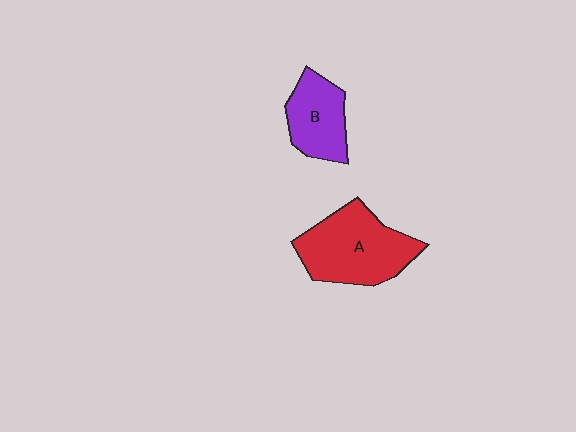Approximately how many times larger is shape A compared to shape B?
Approximately 1.6 times.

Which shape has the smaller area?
Shape B (purple).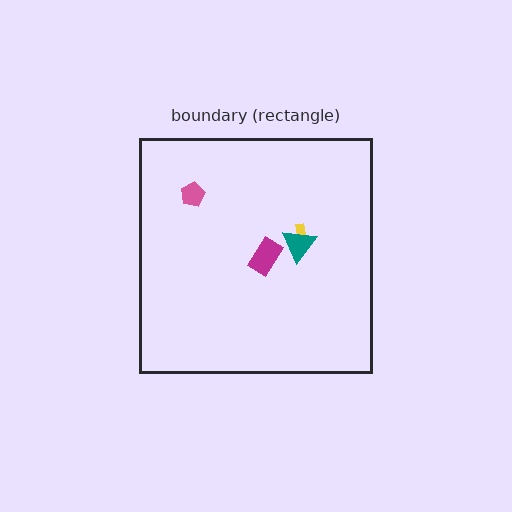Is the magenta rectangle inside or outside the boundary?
Inside.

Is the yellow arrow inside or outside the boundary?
Inside.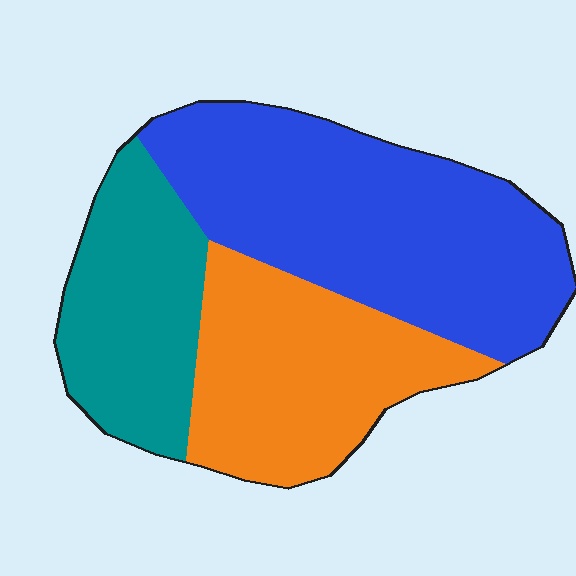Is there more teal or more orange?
Orange.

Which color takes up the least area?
Teal, at roughly 25%.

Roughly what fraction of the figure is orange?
Orange covers about 30% of the figure.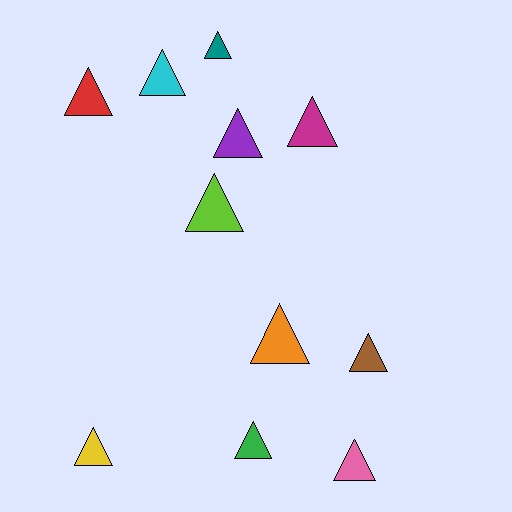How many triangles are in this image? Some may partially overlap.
There are 11 triangles.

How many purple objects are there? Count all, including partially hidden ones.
There is 1 purple object.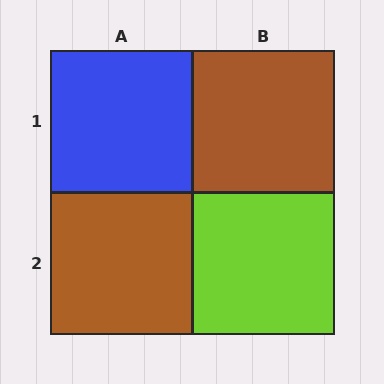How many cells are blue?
1 cell is blue.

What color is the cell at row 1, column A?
Blue.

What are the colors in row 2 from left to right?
Brown, lime.